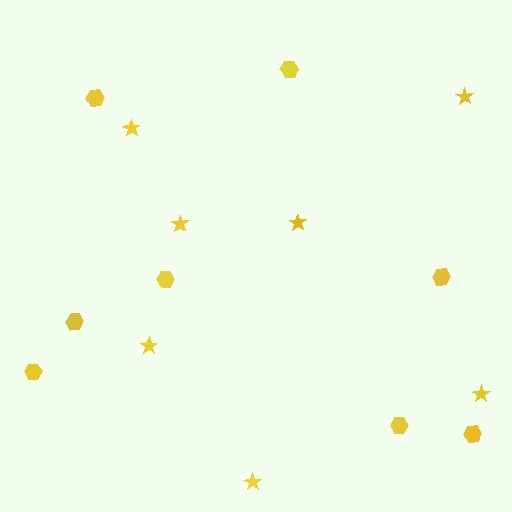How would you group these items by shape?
There are 2 groups: one group of stars (7) and one group of hexagons (8).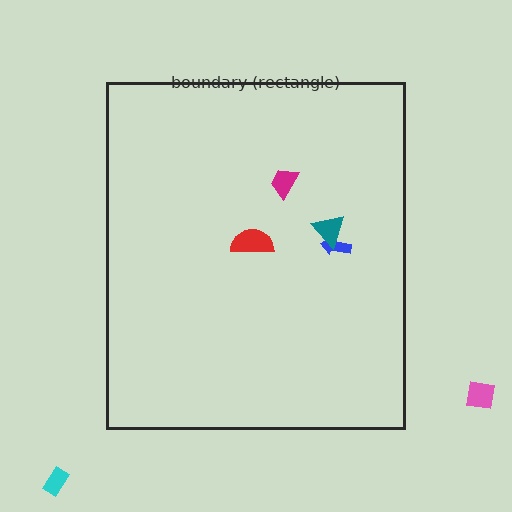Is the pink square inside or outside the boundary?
Outside.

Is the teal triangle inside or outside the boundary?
Inside.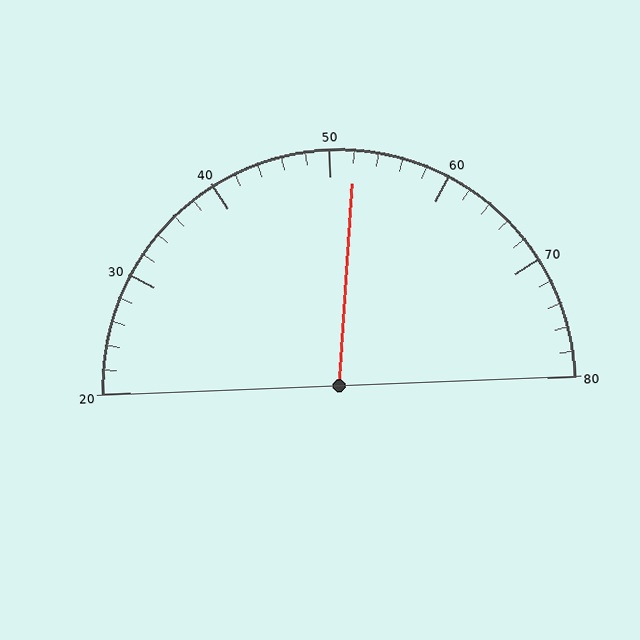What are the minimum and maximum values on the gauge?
The gauge ranges from 20 to 80.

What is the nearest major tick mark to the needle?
The nearest major tick mark is 50.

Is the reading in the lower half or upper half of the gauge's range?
The reading is in the upper half of the range (20 to 80).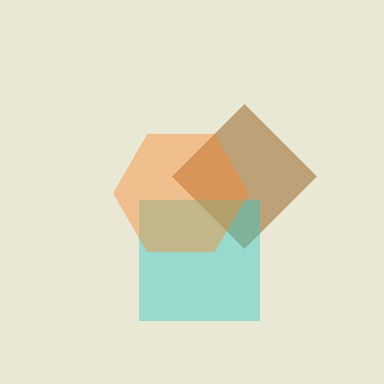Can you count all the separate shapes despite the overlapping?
Yes, there are 3 separate shapes.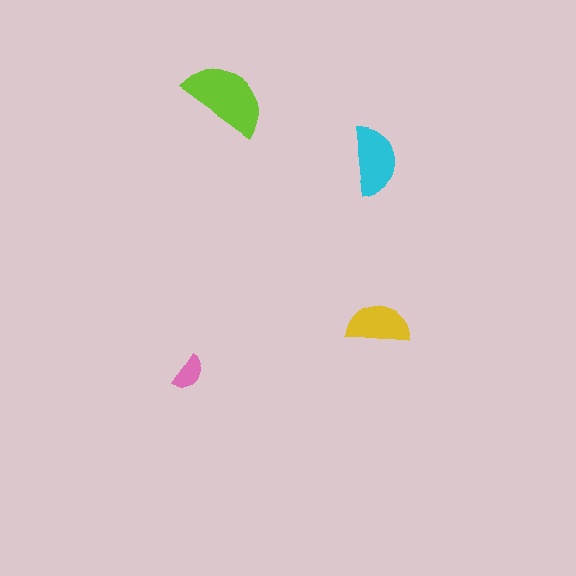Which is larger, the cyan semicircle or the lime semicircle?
The lime one.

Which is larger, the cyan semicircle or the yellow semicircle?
The cyan one.